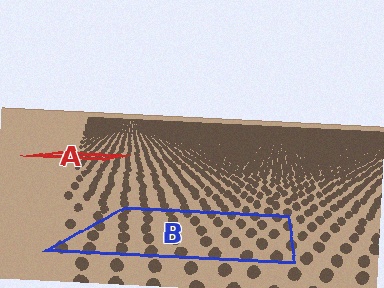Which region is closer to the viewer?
Region B is closer. The texture elements there are larger and more spread out.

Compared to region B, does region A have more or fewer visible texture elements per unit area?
Region A has more texture elements per unit area — they are packed more densely because it is farther away.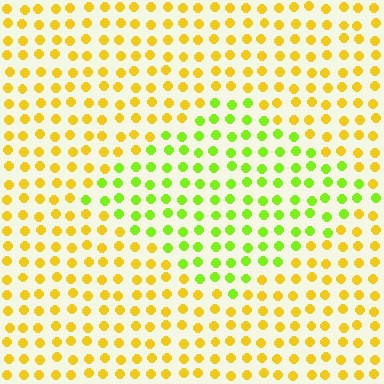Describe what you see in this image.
The image is filled with small yellow elements in a uniform arrangement. A diamond-shaped region is visible where the elements are tinted to a slightly different hue, forming a subtle color boundary.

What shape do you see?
I see a diamond.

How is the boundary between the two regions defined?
The boundary is defined purely by a slight shift in hue (about 43 degrees). Spacing, size, and orientation are identical on both sides.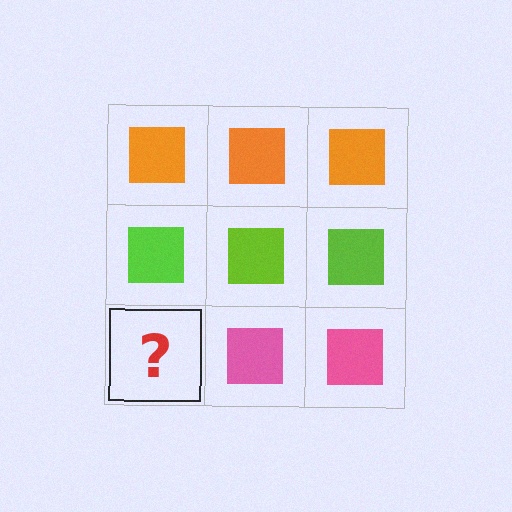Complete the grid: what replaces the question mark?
The question mark should be replaced with a pink square.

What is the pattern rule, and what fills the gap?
The rule is that each row has a consistent color. The gap should be filled with a pink square.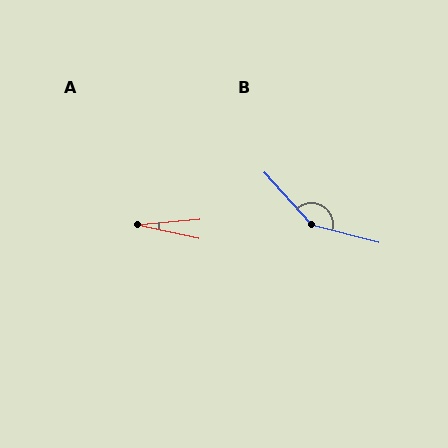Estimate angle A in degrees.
Approximately 18 degrees.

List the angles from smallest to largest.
A (18°), B (147°).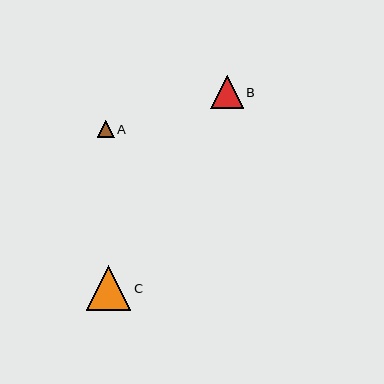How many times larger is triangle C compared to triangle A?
Triangle C is approximately 2.6 times the size of triangle A.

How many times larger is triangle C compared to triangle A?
Triangle C is approximately 2.6 times the size of triangle A.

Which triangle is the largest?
Triangle C is the largest with a size of approximately 44 pixels.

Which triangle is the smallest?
Triangle A is the smallest with a size of approximately 17 pixels.